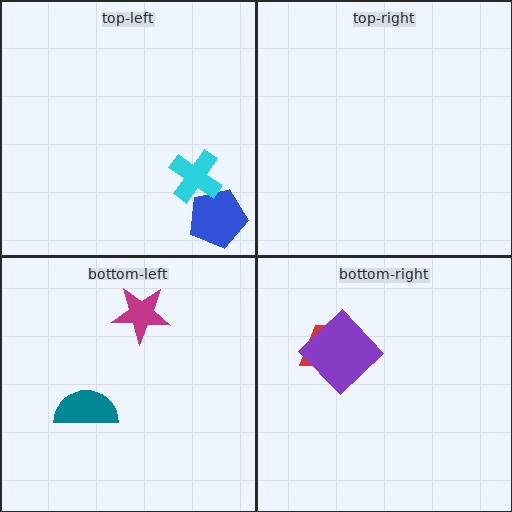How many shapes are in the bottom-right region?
2.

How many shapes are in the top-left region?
2.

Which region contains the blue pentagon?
The top-left region.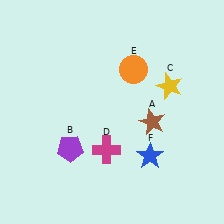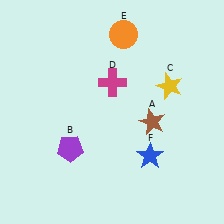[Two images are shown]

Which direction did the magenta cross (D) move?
The magenta cross (D) moved up.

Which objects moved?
The objects that moved are: the magenta cross (D), the orange circle (E).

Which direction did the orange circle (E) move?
The orange circle (E) moved up.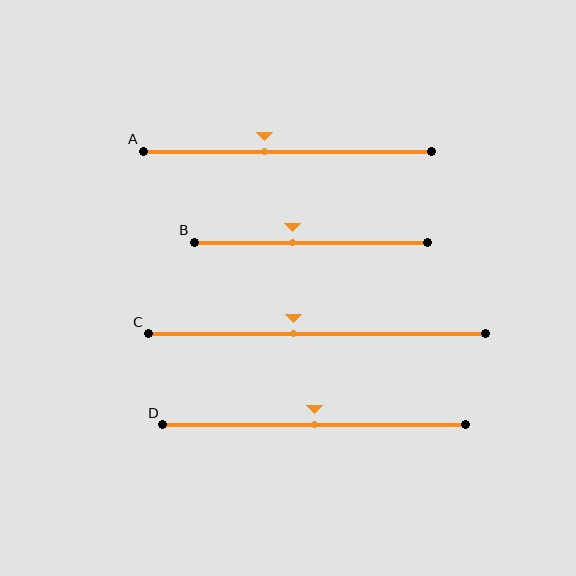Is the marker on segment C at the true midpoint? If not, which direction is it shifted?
No, the marker on segment C is shifted to the left by about 7% of the segment length.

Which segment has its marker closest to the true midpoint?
Segment D has its marker closest to the true midpoint.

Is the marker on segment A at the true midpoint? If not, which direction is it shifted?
No, the marker on segment A is shifted to the left by about 8% of the segment length.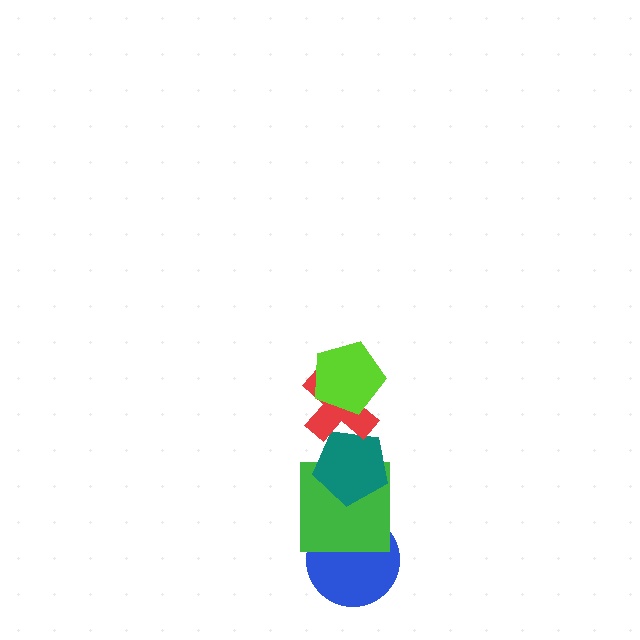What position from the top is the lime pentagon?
The lime pentagon is 1st from the top.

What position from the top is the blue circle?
The blue circle is 5th from the top.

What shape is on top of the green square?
The teal pentagon is on top of the green square.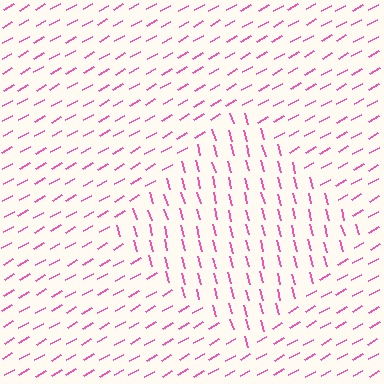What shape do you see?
I see a diamond.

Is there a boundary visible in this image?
Yes, there is a texture boundary formed by a change in line orientation.